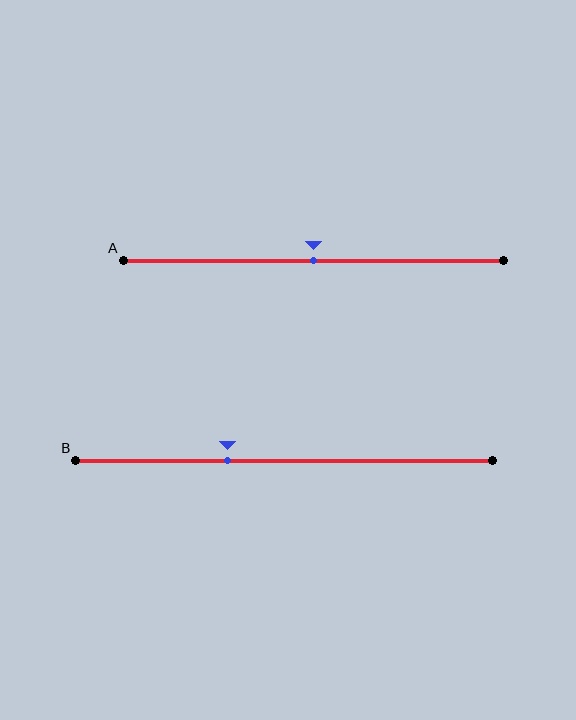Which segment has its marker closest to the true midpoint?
Segment A has its marker closest to the true midpoint.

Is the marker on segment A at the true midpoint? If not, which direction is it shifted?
Yes, the marker on segment A is at the true midpoint.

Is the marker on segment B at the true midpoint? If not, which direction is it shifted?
No, the marker on segment B is shifted to the left by about 14% of the segment length.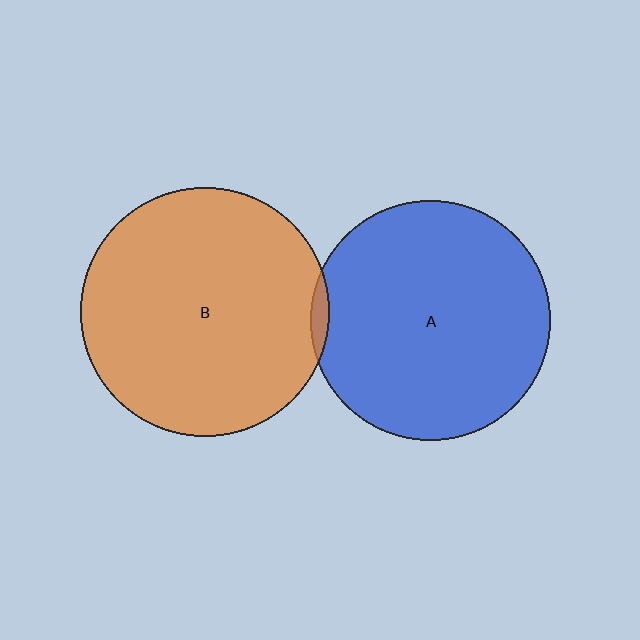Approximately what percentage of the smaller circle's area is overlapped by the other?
Approximately 5%.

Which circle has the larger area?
Circle B (orange).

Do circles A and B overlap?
Yes.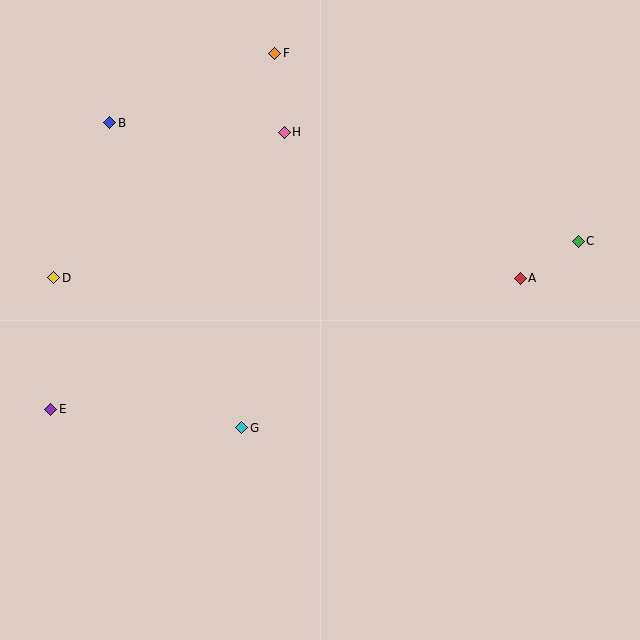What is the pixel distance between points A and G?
The distance between A and G is 316 pixels.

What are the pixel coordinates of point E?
Point E is at (51, 409).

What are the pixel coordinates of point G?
Point G is at (242, 428).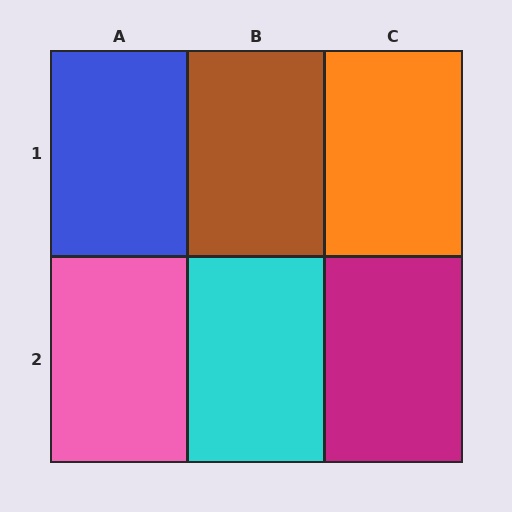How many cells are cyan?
1 cell is cyan.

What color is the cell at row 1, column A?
Blue.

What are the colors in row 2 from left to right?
Pink, cyan, magenta.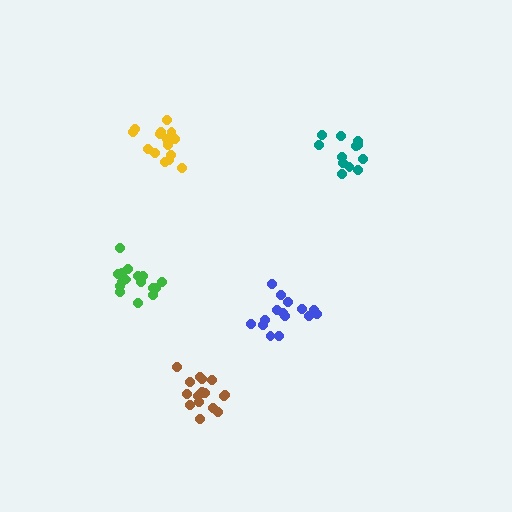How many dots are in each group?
Group 1: 15 dots, Group 2: 16 dots, Group 3: 16 dots, Group 4: 12 dots, Group 5: 16 dots (75 total).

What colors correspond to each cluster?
The clusters are colored: blue, green, yellow, teal, brown.